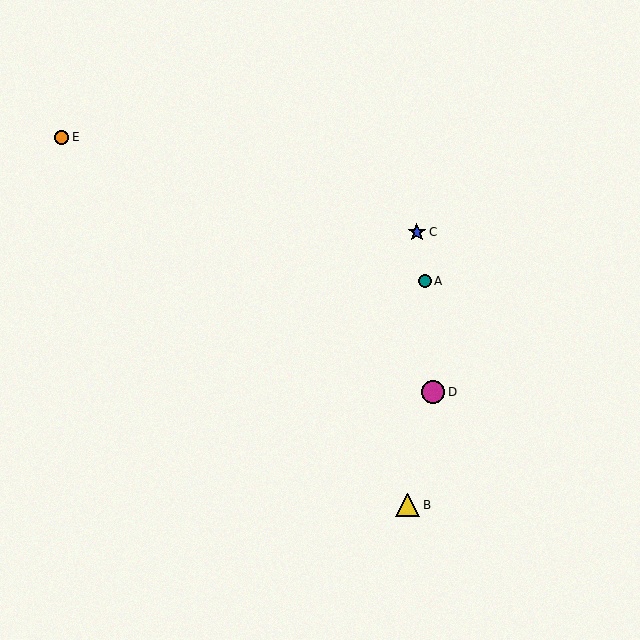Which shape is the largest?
The yellow triangle (labeled B) is the largest.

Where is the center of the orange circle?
The center of the orange circle is at (62, 137).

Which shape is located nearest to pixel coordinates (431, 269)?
The teal circle (labeled A) at (425, 281) is nearest to that location.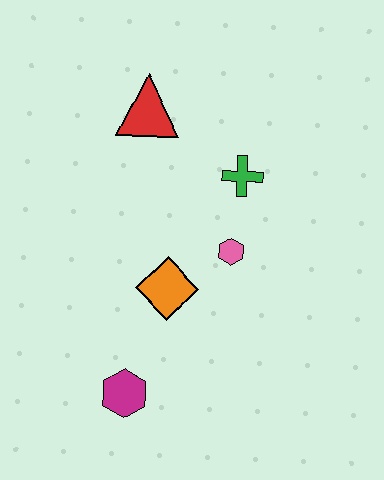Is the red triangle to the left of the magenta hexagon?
No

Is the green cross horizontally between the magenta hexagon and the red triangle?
No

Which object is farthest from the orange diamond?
The red triangle is farthest from the orange diamond.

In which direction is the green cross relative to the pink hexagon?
The green cross is above the pink hexagon.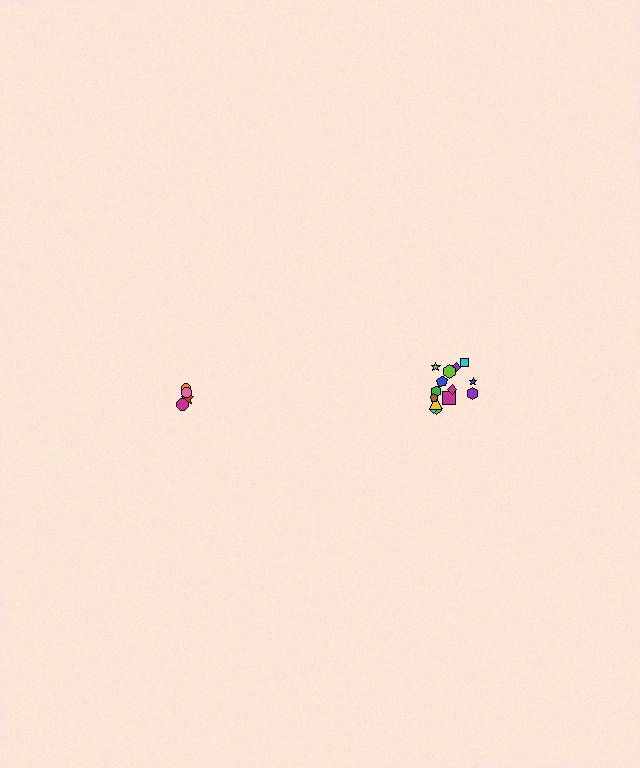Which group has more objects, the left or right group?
The right group.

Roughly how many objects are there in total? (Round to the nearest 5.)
Roughly 20 objects in total.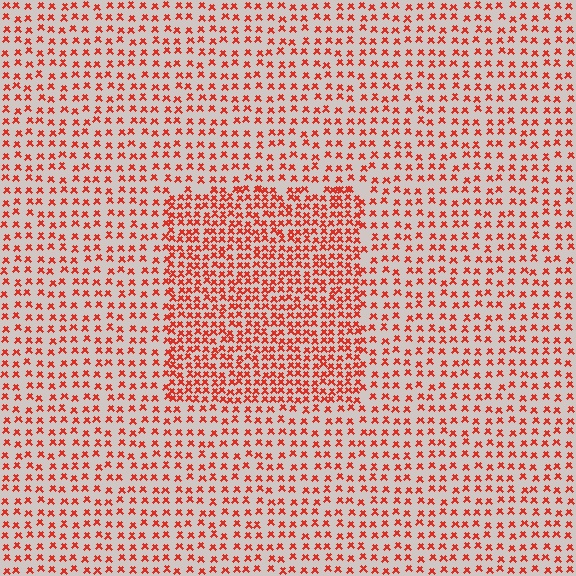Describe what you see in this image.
The image contains small red elements arranged at two different densities. A rectangle-shaped region is visible where the elements are more densely packed than the surrounding area.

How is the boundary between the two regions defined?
The boundary is defined by a change in element density (approximately 1.9x ratio). All elements are the same color, size, and shape.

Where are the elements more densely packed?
The elements are more densely packed inside the rectangle boundary.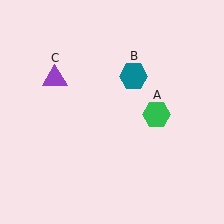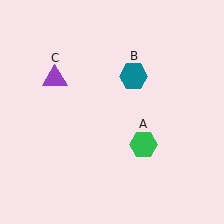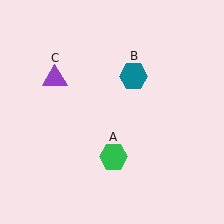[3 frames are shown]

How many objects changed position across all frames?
1 object changed position: green hexagon (object A).